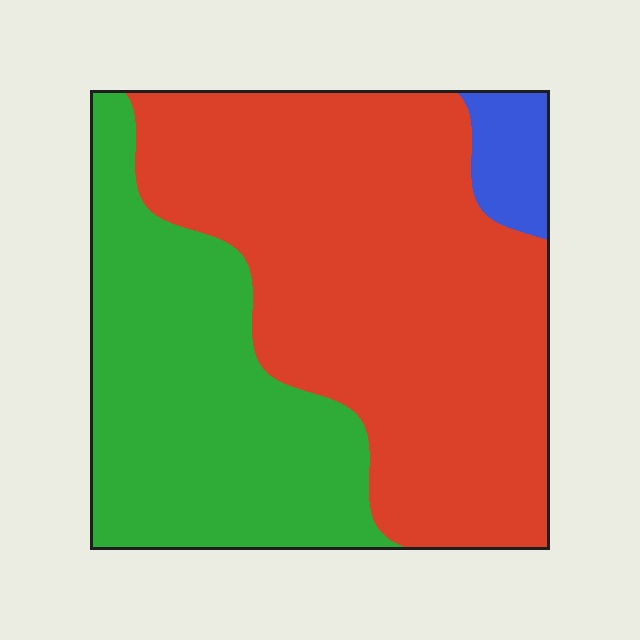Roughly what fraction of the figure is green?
Green covers about 35% of the figure.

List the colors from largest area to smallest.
From largest to smallest: red, green, blue.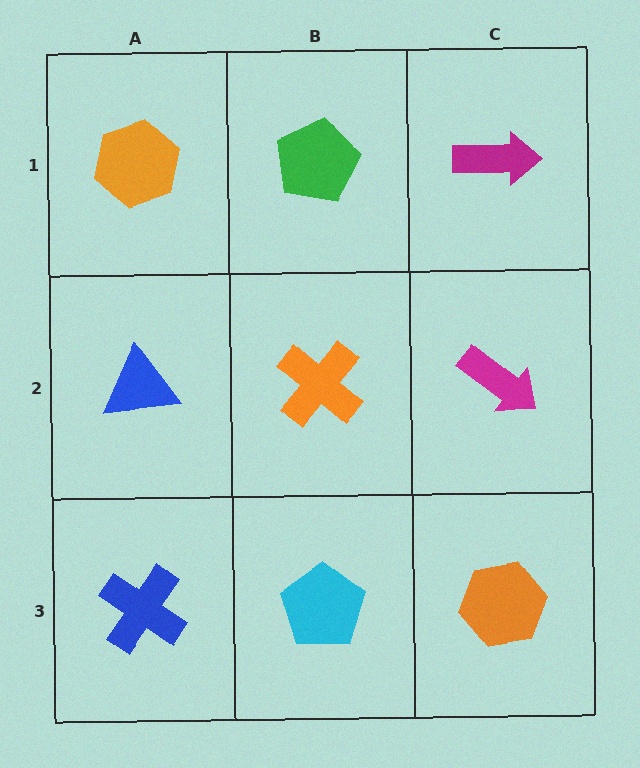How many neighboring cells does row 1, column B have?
3.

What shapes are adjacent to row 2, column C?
A magenta arrow (row 1, column C), an orange hexagon (row 3, column C), an orange cross (row 2, column B).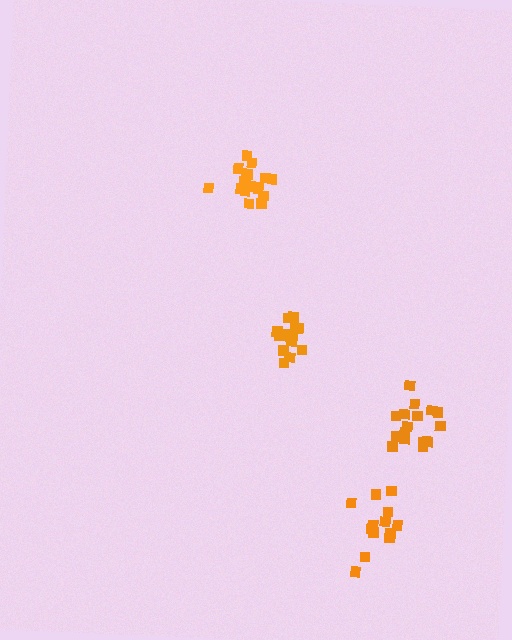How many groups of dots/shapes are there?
There are 4 groups.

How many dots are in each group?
Group 1: 16 dots, Group 2: 16 dots, Group 3: 17 dots, Group 4: 13 dots (62 total).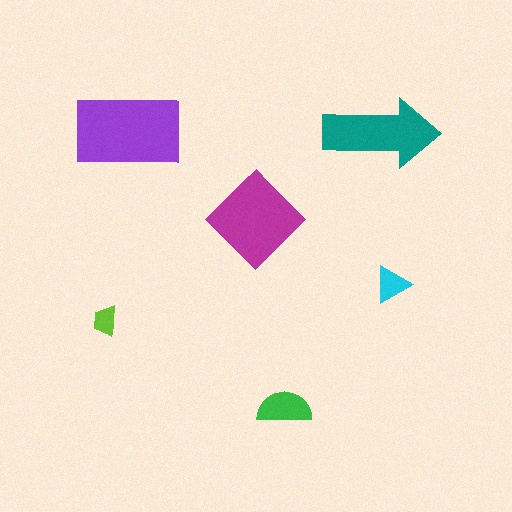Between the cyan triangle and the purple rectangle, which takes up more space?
The purple rectangle.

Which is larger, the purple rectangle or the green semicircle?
The purple rectangle.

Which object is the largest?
The purple rectangle.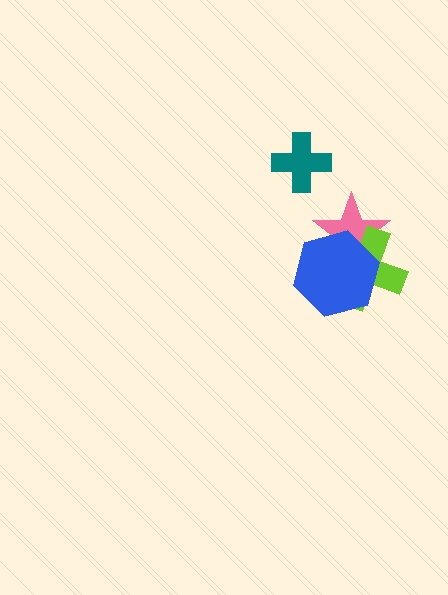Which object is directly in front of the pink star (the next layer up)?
The lime cross is directly in front of the pink star.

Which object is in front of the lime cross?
The blue hexagon is in front of the lime cross.